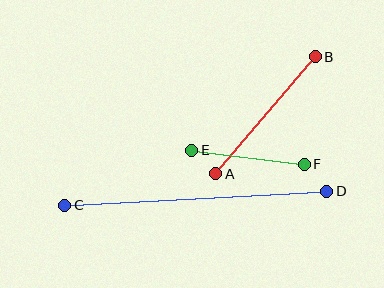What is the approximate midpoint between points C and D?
The midpoint is at approximately (196, 198) pixels.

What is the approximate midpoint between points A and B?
The midpoint is at approximately (266, 115) pixels.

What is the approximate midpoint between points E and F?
The midpoint is at approximately (248, 157) pixels.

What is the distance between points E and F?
The distance is approximately 113 pixels.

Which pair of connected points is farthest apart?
Points C and D are farthest apart.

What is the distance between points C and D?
The distance is approximately 262 pixels.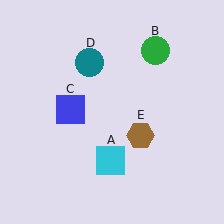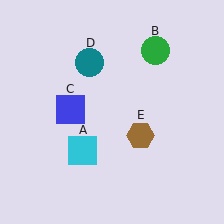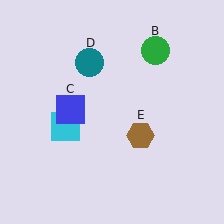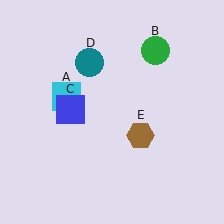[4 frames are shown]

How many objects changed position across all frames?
1 object changed position: cyan square (object A).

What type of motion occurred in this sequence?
The cyan square (object A) rotated clockwise around the center of the scene.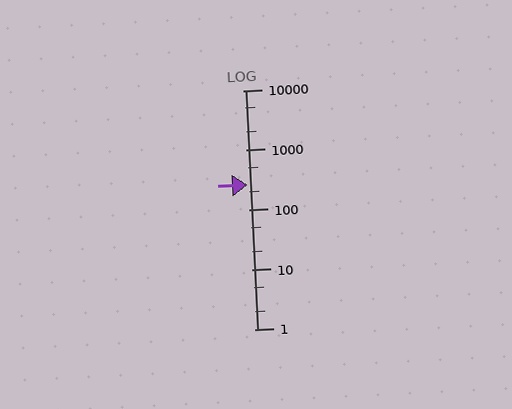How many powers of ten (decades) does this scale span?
The scale spans 4 decades, from 1 to 10000.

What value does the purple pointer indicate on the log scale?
The pointer indicates approximately 260.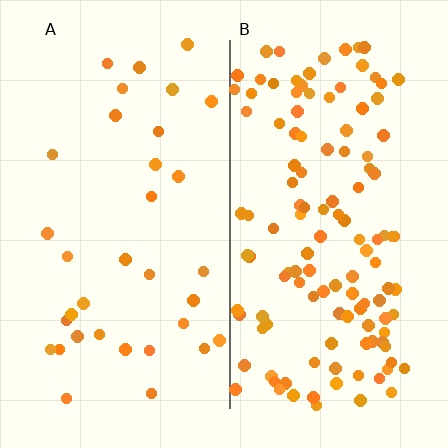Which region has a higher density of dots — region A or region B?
B (the right).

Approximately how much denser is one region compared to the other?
Approximately 3.7× — region B over region A.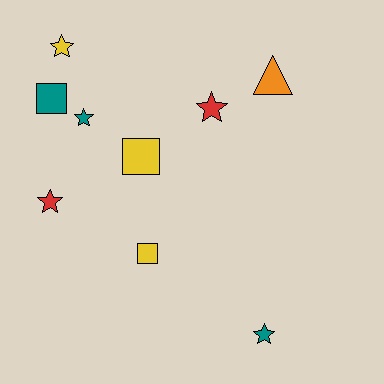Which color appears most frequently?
Teal, with 3 objects.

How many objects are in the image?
There are 9 objects.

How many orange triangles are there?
There is 1 orange triangle.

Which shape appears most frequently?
Star, with 5 objects.